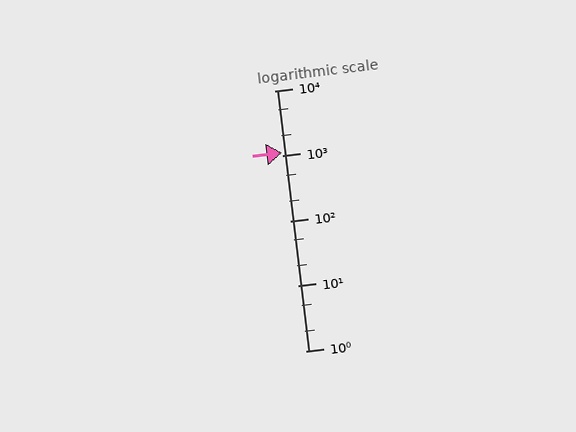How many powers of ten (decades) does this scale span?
The scale spans 4 decades, from 1 to 10000.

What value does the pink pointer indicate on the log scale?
The pointer indicates approximately 1100.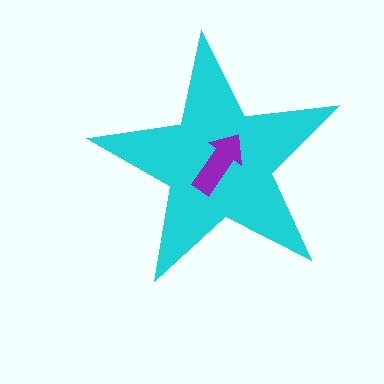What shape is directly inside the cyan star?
The purple arrow.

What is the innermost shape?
The purple arrow.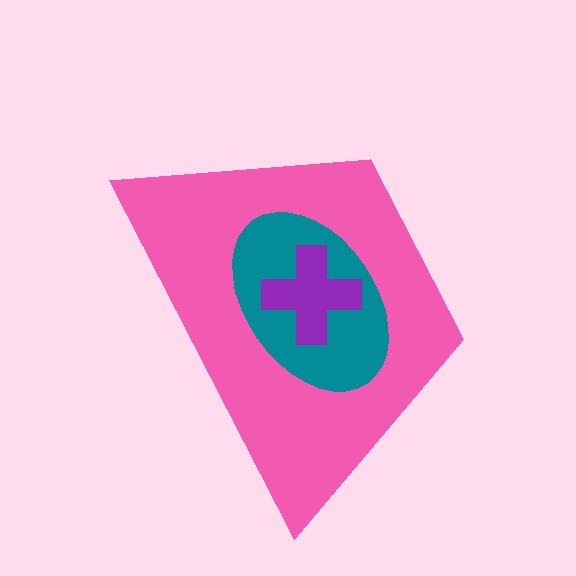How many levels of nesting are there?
3.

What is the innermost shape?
The purple cross.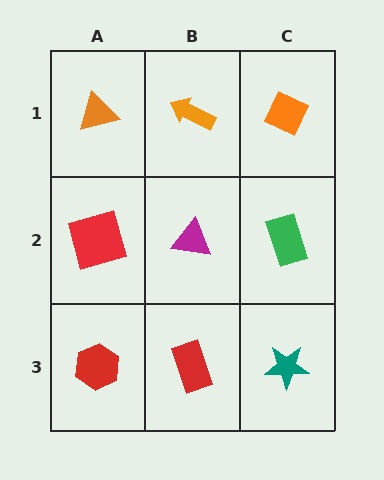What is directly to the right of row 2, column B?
A green rectangle.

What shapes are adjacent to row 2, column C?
An orange diamond (row 1, column C), a teal star (row 3, column C), a magenta triangle (row 2, column B).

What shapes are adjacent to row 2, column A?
An orange triangle (row 1, column A), a red hexagon (row 3, column A), a magenta triangle (row 2, column B).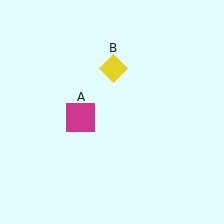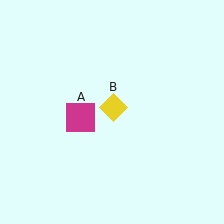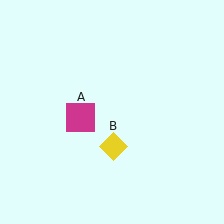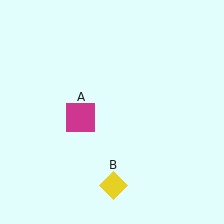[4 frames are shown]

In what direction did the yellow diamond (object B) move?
The yellow diamond (object B) moved down.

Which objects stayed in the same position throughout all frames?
Magenta square (object A) remained stationary.